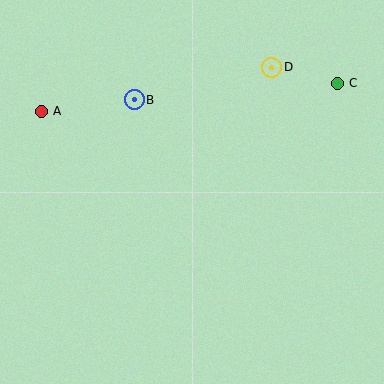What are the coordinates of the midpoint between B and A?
The midpoint between B and A is at (88, 105).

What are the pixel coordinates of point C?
Point C is at (337, 83).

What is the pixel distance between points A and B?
The distance between A and B is 94 pixels.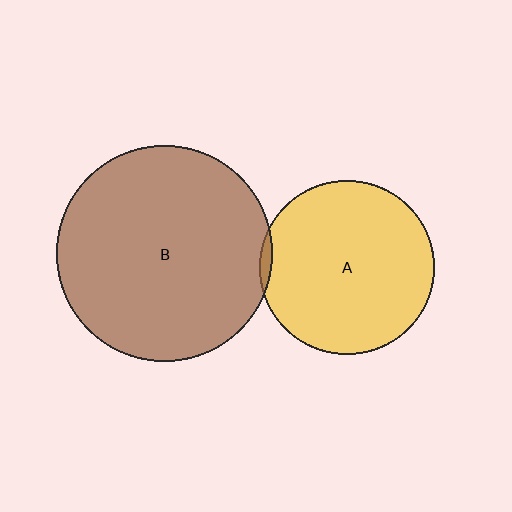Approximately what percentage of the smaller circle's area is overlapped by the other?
Approximately 5%.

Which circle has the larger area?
Circle B (brown).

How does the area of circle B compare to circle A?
Approximately 1.5 times.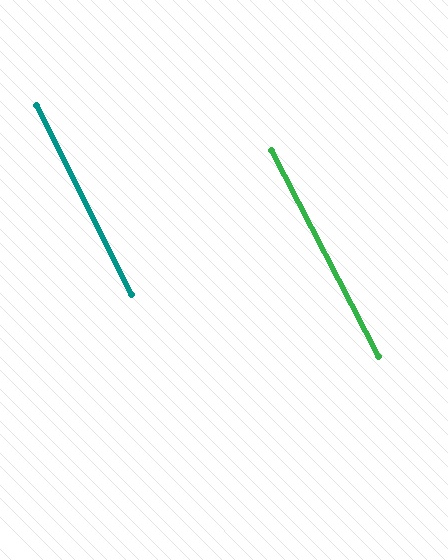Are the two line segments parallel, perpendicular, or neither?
Parallel — their directions differ by only 0.7°.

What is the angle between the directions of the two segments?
Approximately 1 degree.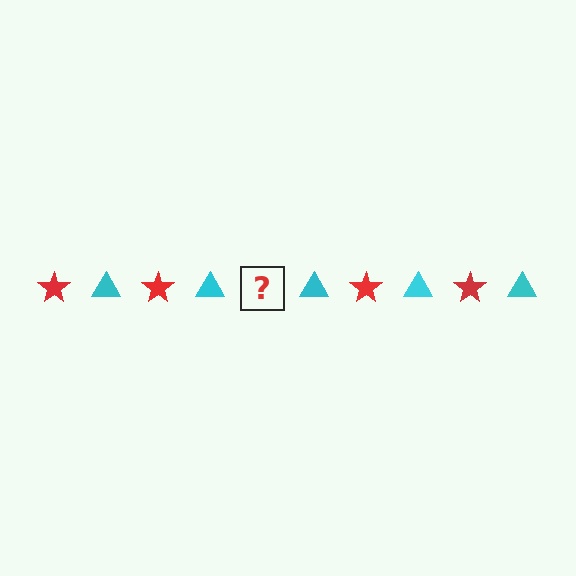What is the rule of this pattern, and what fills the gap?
The rule is that the pattern alternates between red star and cyan triangle. The gap should be filled with a red star.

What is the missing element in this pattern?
The missing element is a red star.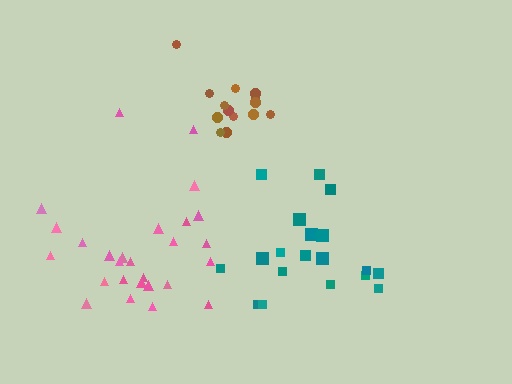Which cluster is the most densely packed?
Brown.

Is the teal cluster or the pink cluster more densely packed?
Teal.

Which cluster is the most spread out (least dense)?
Pink.